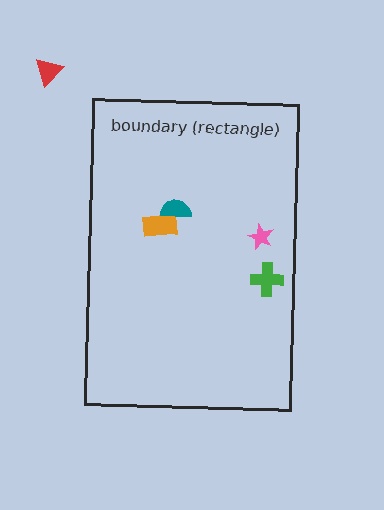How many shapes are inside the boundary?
4 inside, 1 outside.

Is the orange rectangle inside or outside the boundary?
Inside.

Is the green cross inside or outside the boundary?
Inside.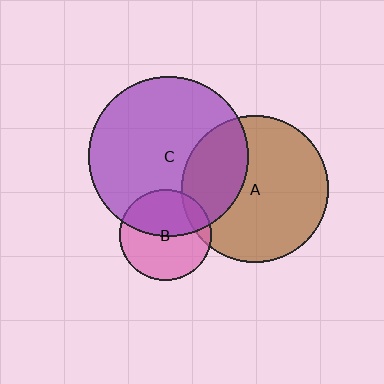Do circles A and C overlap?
Yes.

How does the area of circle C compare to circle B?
Approximately 3.1 times.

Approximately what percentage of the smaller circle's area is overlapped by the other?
Approximately 30%.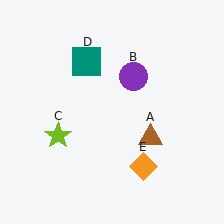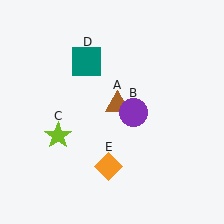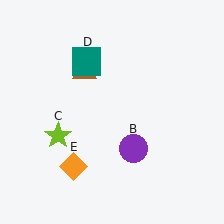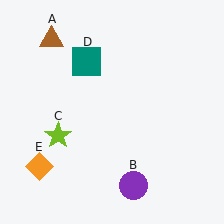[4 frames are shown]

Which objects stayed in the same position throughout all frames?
Lime star (object C) and teal square (object D) remained stationary.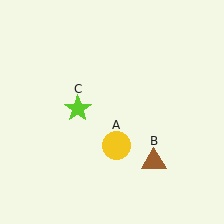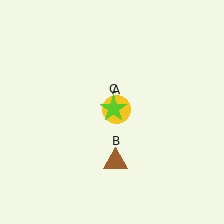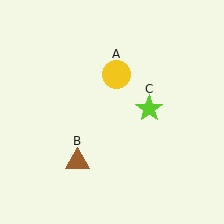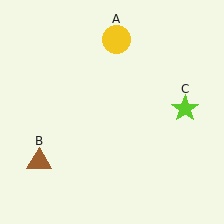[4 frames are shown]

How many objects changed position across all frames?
3 objects changed position: yellow circle (object A), brown triangle (object B), lime star (object C).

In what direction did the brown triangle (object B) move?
The brown triangle (object B) moved left.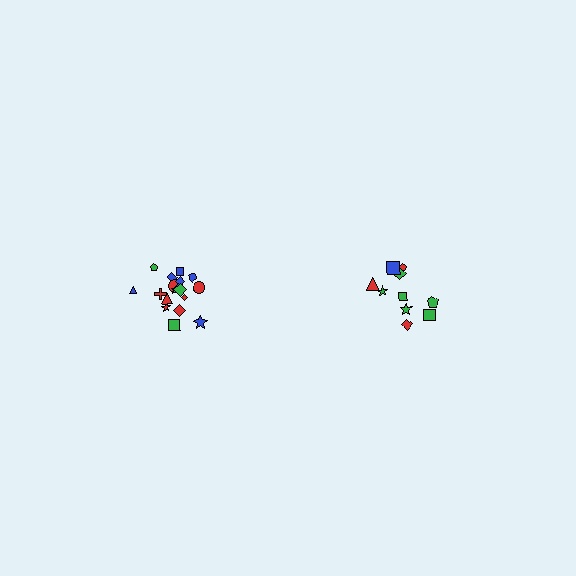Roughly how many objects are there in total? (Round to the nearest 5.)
Roughly 30 objects in total.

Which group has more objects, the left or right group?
The left group.